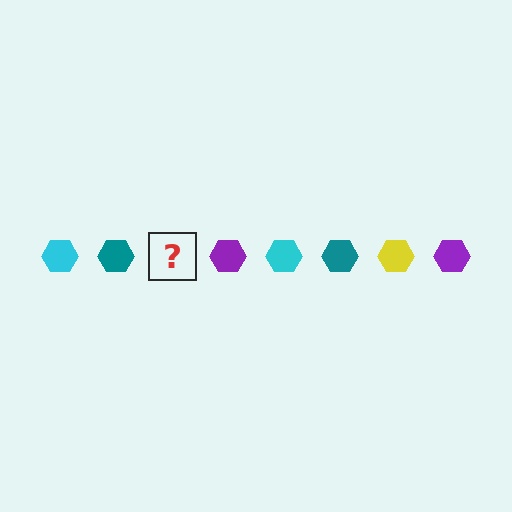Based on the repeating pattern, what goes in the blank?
The blank should be a yellow hexagon.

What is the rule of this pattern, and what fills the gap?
The rule is that the pattern cycles through cyan, teal, yellow, purple hexagons. The gap should be filled with a yellow hexagon.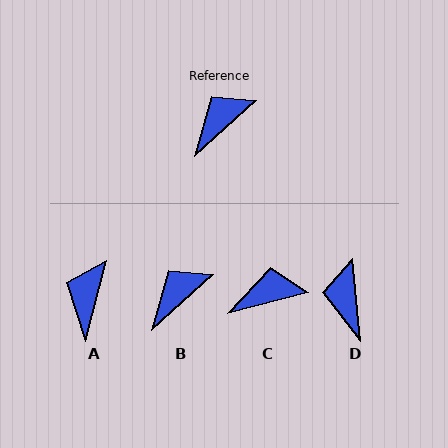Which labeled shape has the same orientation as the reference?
B.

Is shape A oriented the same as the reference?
No, it is off by about 34 degrees.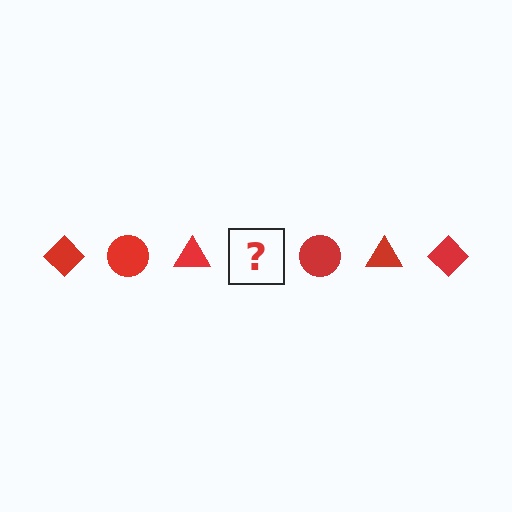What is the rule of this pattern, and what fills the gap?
The rule is that the pattern cycles through diamond, circle, triangle shapes in red. The gap should be filled with a red diamond.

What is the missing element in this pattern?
The missing element is a red diamond.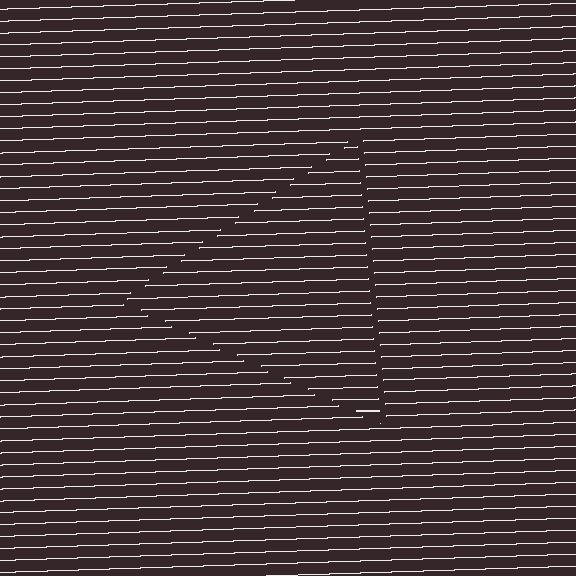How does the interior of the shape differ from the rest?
The interior of the shape contains the same grating, shifted by half a period — the contour is defined by the phase discontinuity where line-ends from the inner and outer gratings abut.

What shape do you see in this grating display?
An illusory triangle. The interior of the shape contains the same grating, shifted by half a period — the contour is defined by the phase discontinuity where line-ends from the inner and outer gratings abut.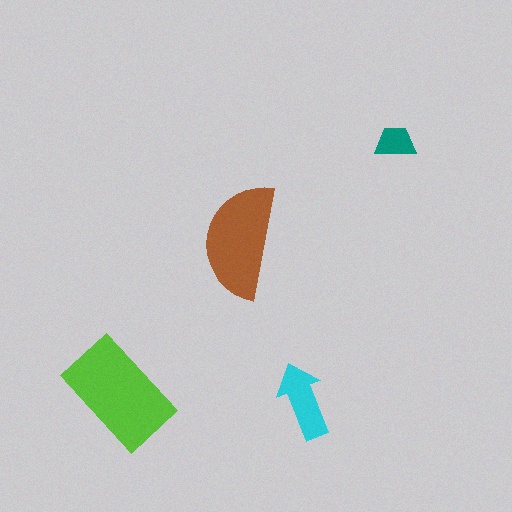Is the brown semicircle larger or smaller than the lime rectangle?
Smaller.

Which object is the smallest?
The teal trapezoid.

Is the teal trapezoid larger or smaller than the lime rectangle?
Smaller.